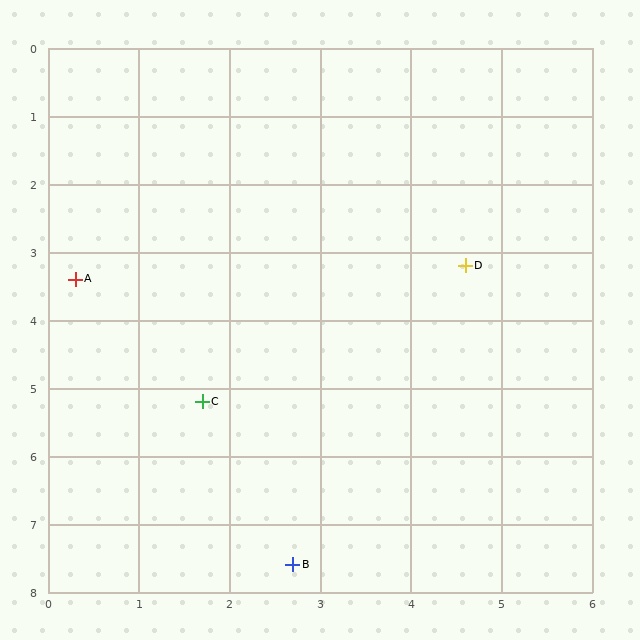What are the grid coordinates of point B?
Point B is at approximately (2.7, 7.6).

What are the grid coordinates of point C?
Point C is at approximately (1.7, 5.2).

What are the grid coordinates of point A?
Point A is at approximately (0.3, 3.4).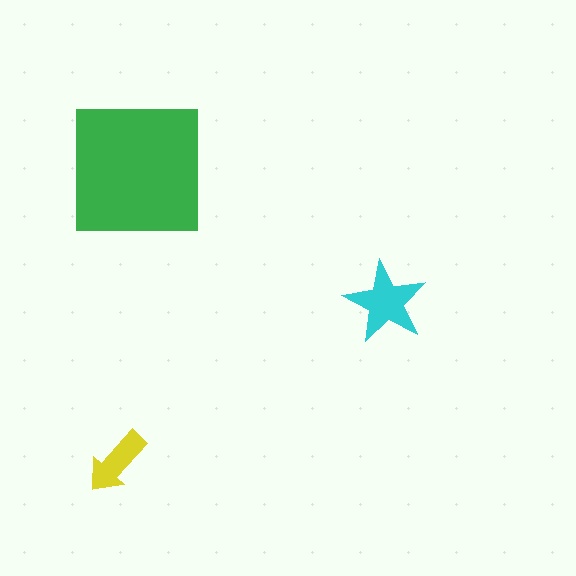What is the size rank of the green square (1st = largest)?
1st.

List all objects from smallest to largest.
The yellow arrow, the cyan star, the green square.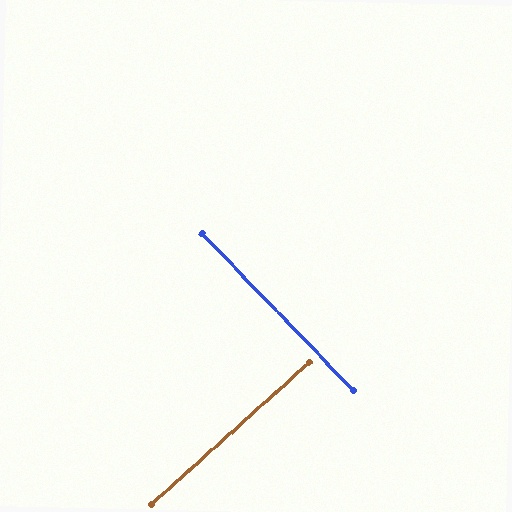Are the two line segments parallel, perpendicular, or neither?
Perpendicular — they meet at approximately 88°.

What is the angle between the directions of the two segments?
Approximately 88 degrees.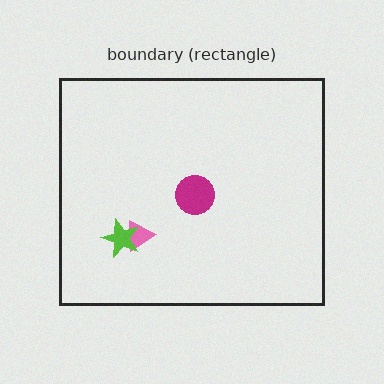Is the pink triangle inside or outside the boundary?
Inside.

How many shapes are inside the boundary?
3 inside, 0 outside.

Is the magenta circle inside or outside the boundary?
Inside.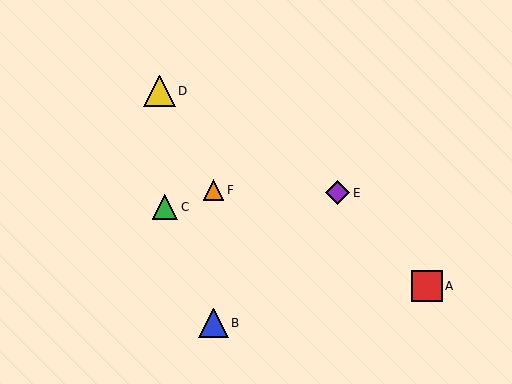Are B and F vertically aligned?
Yes, both are at x≈214.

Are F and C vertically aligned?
No, F is at x≈214 and C is at x≈165.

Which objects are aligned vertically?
Objects B, F are aligned vertically.